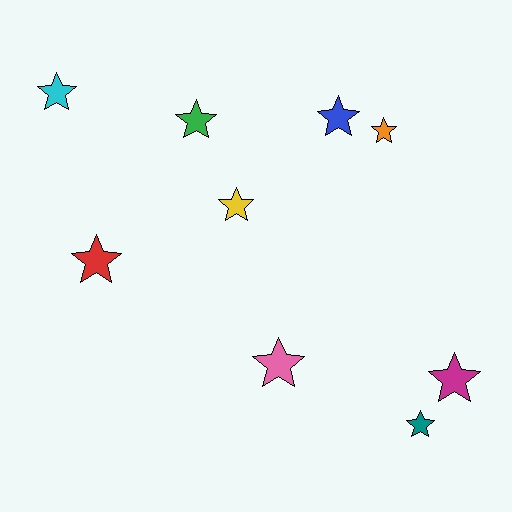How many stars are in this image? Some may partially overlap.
There are 9 stars.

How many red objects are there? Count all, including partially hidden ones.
There is 1 red object.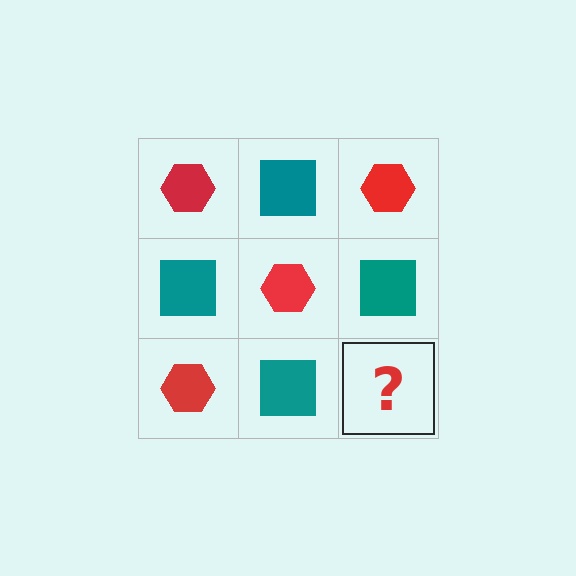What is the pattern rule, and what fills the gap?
The rule is that it alternates red hexagon and teal square in a checkerboard pattern. The gap should be filled with a red hexagon.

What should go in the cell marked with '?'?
The missing cell should contain a red hexagon.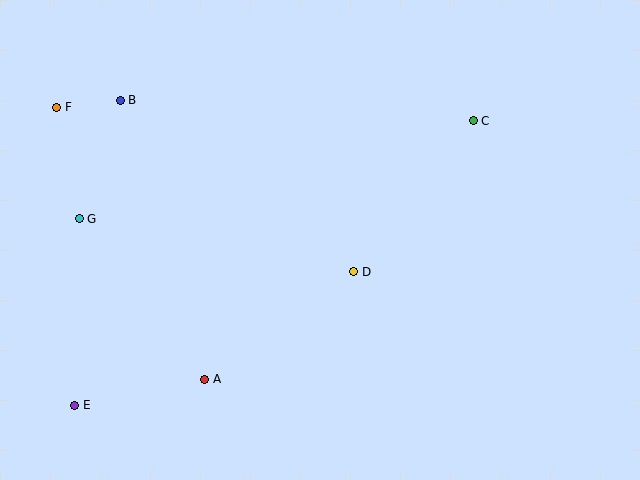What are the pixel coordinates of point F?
Point F is at (57, 107).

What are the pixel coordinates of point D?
Point D is at (354, 272).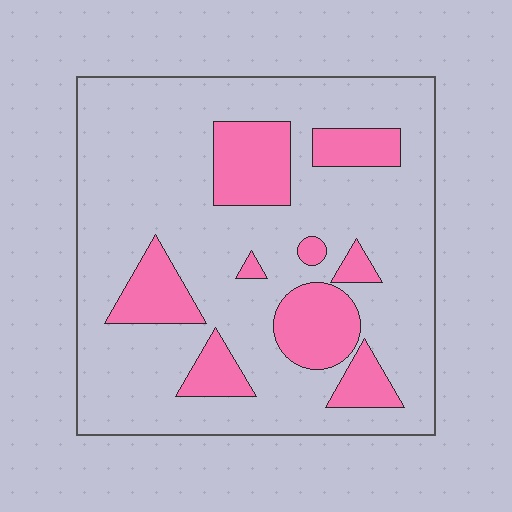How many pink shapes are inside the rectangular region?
9.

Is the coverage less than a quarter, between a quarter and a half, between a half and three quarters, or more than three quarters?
Less than a quarter.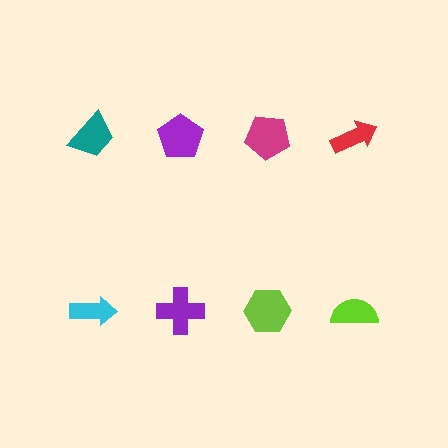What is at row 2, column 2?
A purple cross.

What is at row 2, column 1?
A cyan arrow.